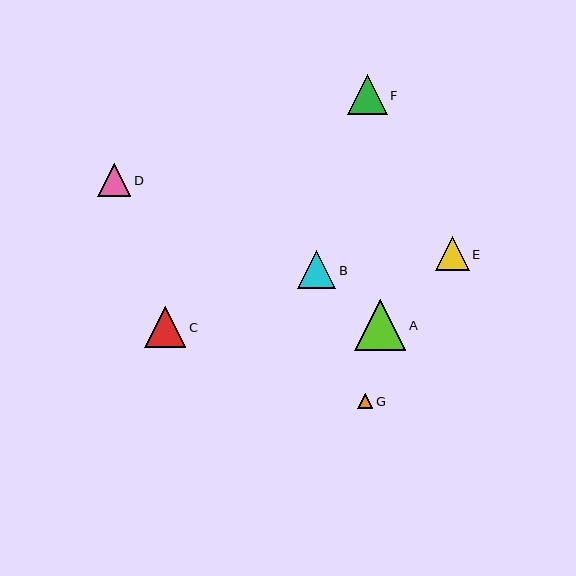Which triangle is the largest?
Triangle A is the largest with a size of approximately 51 pixels.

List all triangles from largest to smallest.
From largest to smallest: A, C, F, B, E, D, G.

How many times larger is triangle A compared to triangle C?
Triangle A is approximately 1.2 times the size of triangle C.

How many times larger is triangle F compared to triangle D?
Triangle F is approximately 1.2 times the size of triangle D.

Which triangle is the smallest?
Triangle G is the smallest with a size of approximately 15 pixels.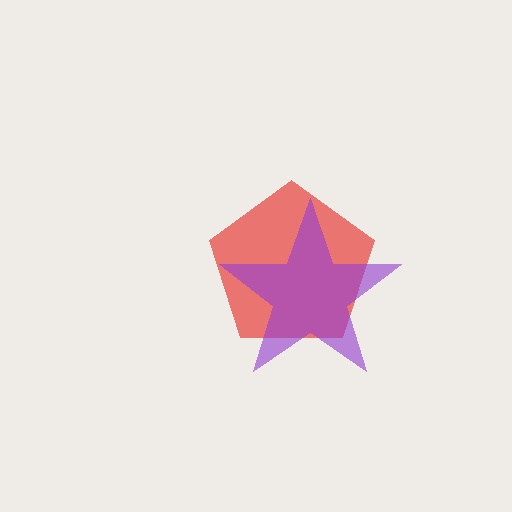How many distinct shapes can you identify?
There are 2 distinct shapes: a red pentagon, a purple star.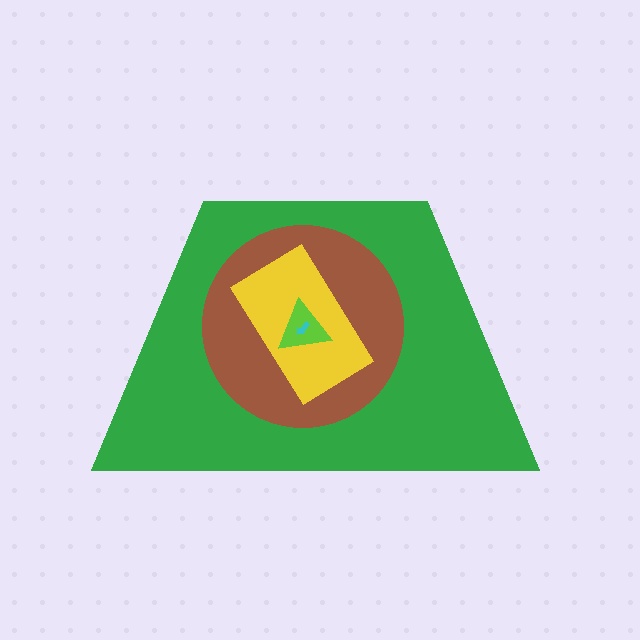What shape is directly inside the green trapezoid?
The brown circle.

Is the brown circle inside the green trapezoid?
Yes.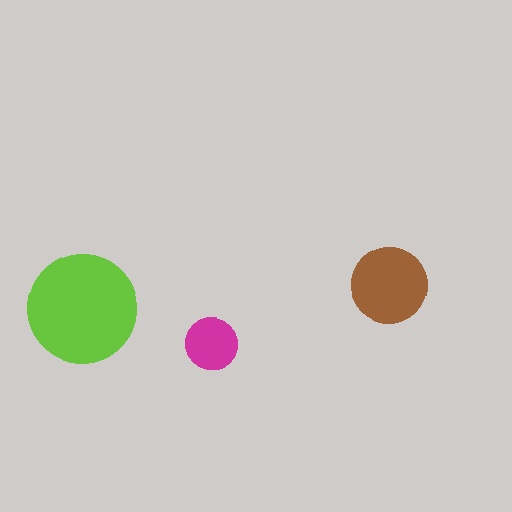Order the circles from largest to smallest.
the lime one, the brown one, the magenta one.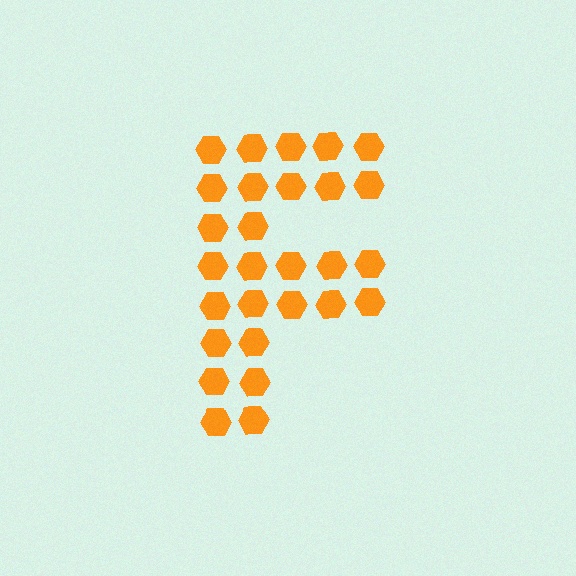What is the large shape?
The large shape is the letter F.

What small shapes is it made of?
It is made of small hexagons.